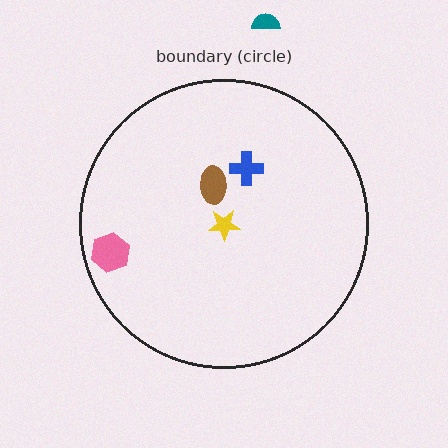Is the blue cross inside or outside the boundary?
Inside.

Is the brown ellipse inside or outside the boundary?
Inside.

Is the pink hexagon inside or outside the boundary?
Inside.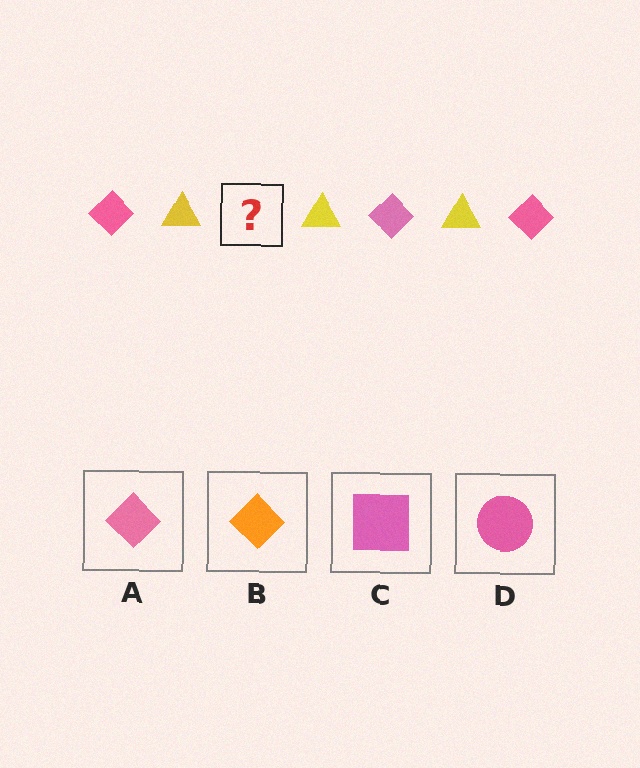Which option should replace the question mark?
Option A.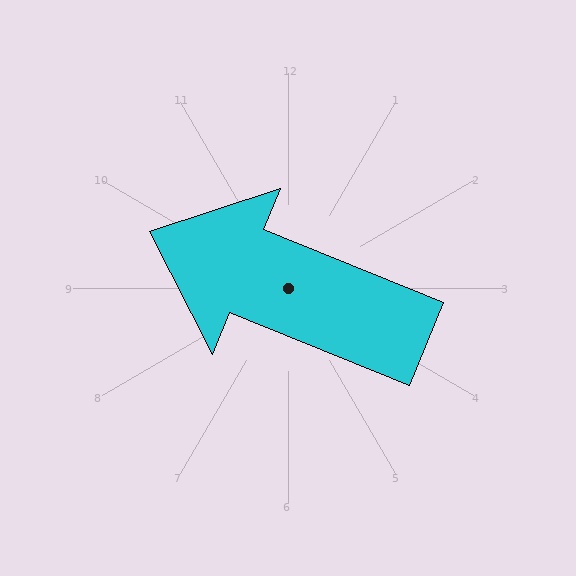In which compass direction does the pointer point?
West.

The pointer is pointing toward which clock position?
Roughly 10 o'clock.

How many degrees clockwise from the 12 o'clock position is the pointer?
Approximately 292 degrees.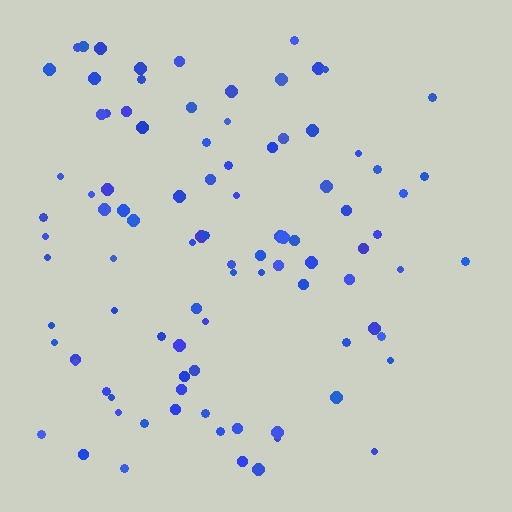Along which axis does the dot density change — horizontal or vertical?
Horizontal.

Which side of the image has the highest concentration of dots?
The left.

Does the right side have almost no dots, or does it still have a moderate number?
Still a moderate number, just noticeably fewer than the left.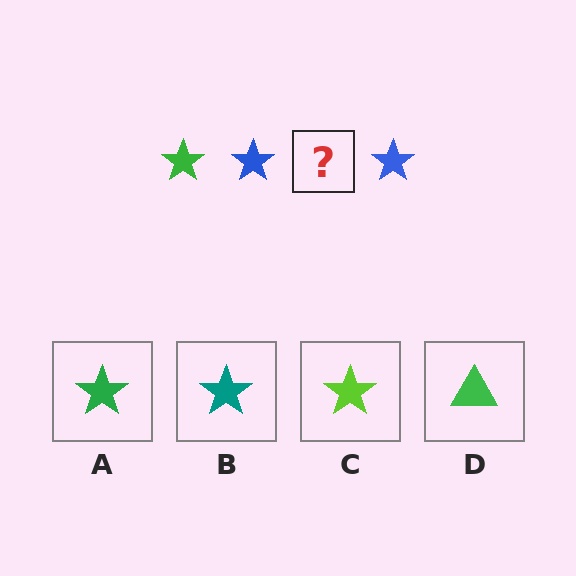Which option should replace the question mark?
Option A.